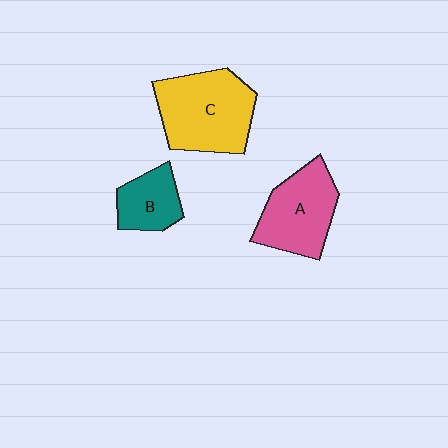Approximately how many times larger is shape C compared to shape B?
Approximately 2.1 times.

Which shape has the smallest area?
Shape B (teal).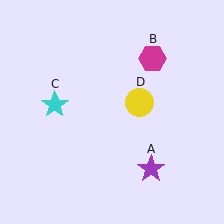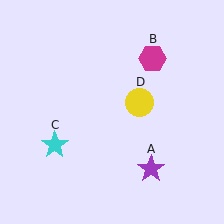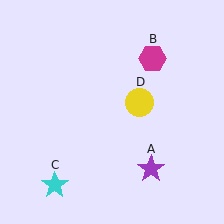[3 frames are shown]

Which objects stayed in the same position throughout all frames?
Purple star (object A) and magenta hexagon (object B) and yellow circle (object D) remained stationary.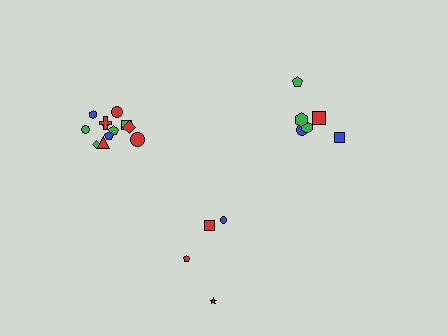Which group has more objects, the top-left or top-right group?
The top-left group.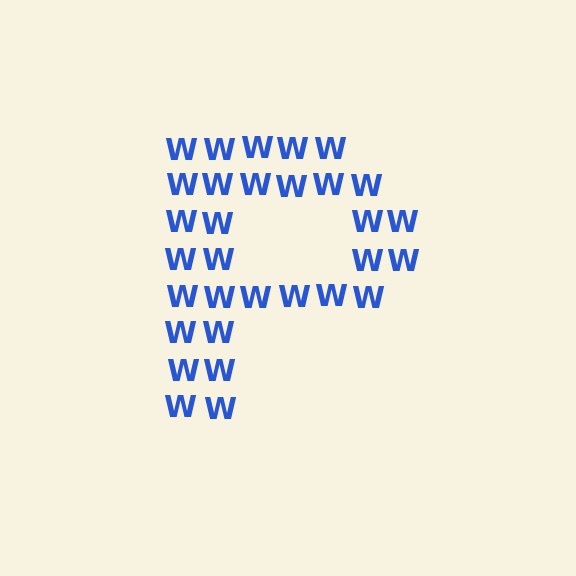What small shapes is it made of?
It is made of small letter W's.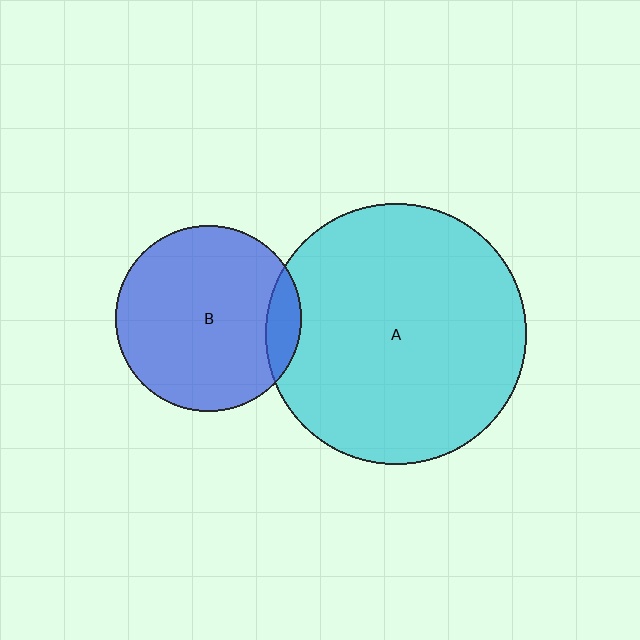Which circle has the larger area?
Circle A (cyan).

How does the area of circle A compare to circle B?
Approximately 2.0 times.